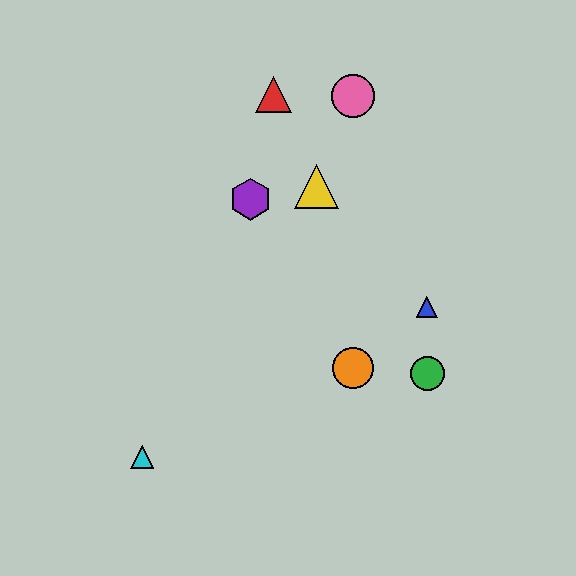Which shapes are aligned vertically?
The orange circle, the pink circle are aligned vertically.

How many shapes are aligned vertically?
2 shapes (the orange circle, the pink circle) are aligned vertically.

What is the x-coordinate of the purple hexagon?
The purple hexagon is at x≈251.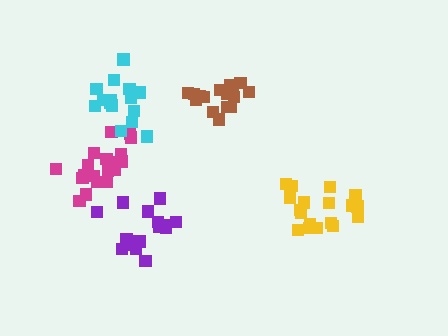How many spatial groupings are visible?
There are 5 spatial groupings.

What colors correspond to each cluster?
The clusters are colored: purple, magenta, cyan, brown, yellow.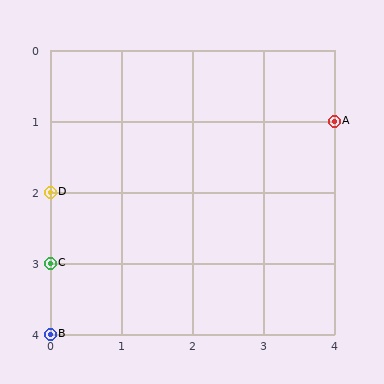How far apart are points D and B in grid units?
Points D and B are 2 rows apart.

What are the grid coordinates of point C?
Point C is at grid coordinates (0, 3).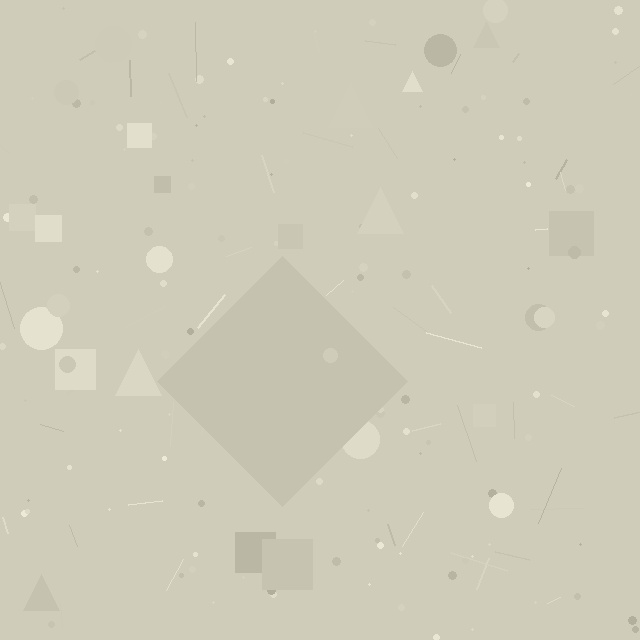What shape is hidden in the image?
A diamond is hidden in the image.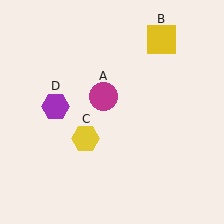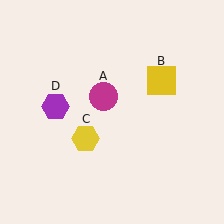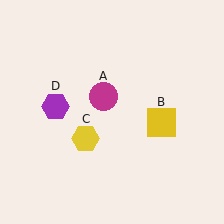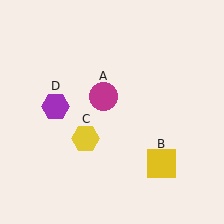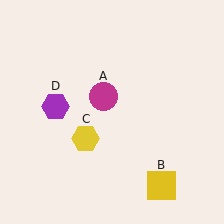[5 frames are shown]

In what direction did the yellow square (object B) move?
The yellow square (object B) moved down.